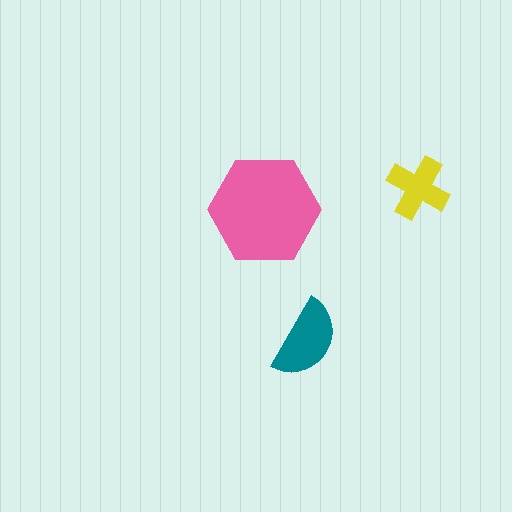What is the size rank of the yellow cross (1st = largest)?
3rd.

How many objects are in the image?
There are 3 objects in the image.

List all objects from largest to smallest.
The pink hexagon, the teal semicircle, the yellow cross.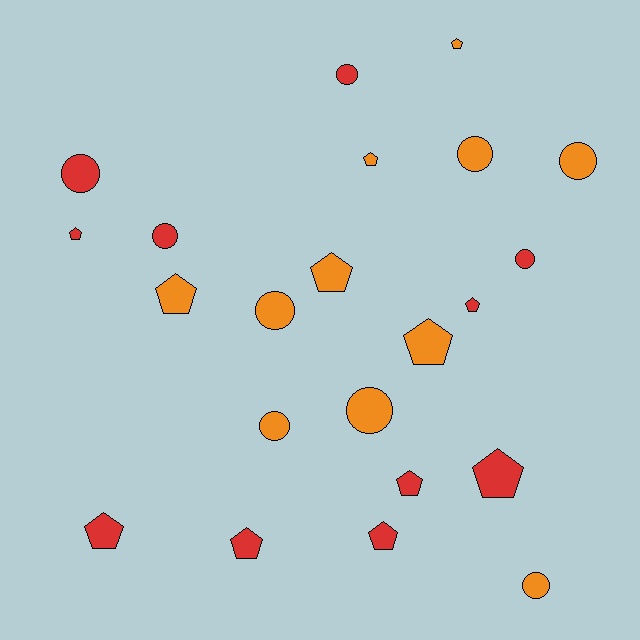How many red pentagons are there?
There are 7 red pentagons.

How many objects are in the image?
There are 22 objects.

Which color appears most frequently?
Orange, with 11 objects.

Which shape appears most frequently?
Pentagon, with 12 objects.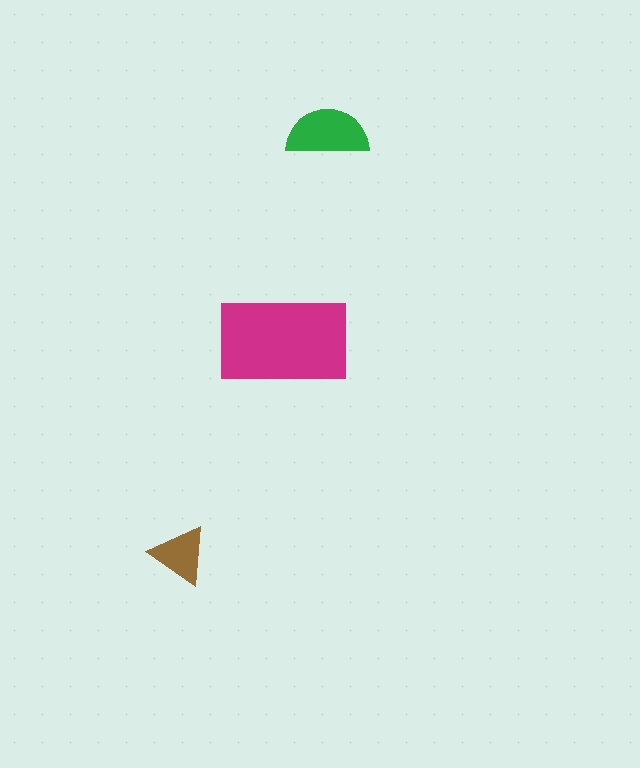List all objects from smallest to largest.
The brown triangle, the green semicircle, the magenta rectangle.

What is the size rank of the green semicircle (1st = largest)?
2nd.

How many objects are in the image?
There are 3 objects in the image.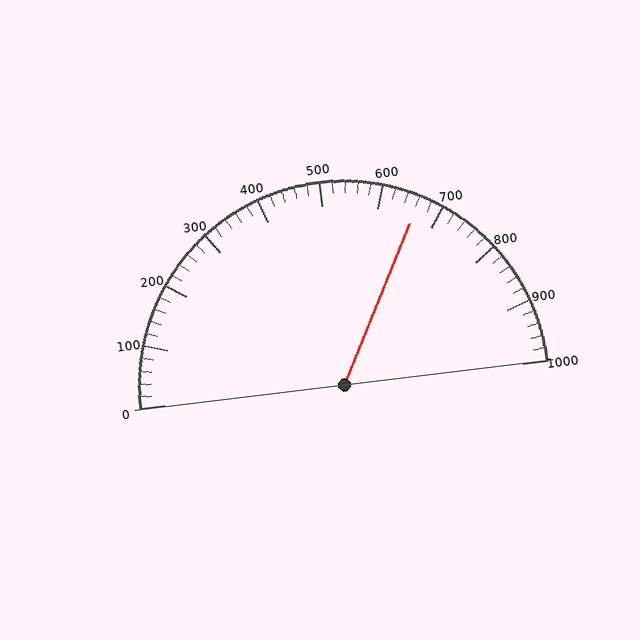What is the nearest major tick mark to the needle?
The nearest major tick mark is 700.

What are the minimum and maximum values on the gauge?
The gauge ranges from 0 to 1000.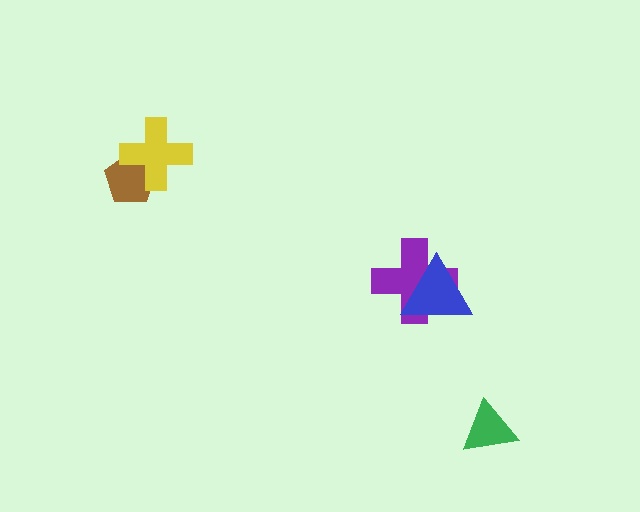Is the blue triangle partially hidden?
No, no other shape covers it.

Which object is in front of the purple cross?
The blue triangle is in front of the purple cross.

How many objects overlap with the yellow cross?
1 object overlaps with the yellow cross.